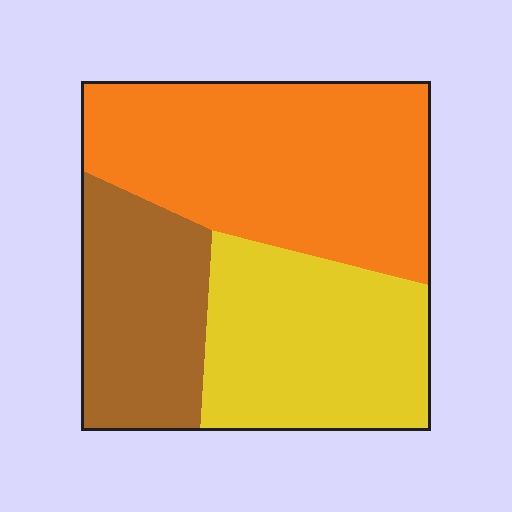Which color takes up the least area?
Brown, at roughly 25%.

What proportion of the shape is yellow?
Yellow covers 32% of the shape.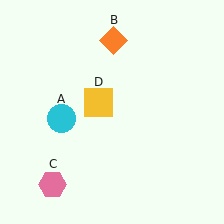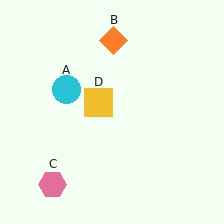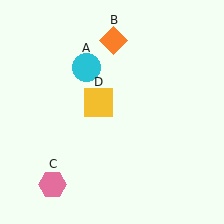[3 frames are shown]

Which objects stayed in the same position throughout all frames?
Orange diamond (object B) and pink hexagon (object C) and yellow square (object D) remained stationary.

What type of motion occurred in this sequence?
The cyan circle (object A) rotated clockwise around the center of the scene.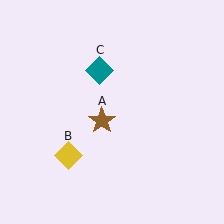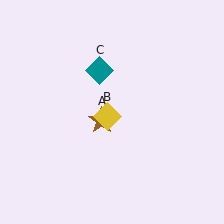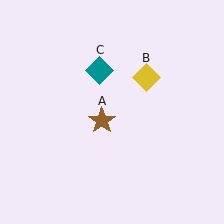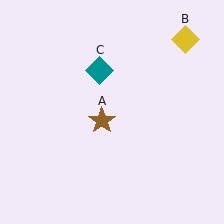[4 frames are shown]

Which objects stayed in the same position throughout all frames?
Brown star (object A) and teal diamond (object C) remained stationary.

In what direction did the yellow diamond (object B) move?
The yellow diamond (object B) moved up and to the right.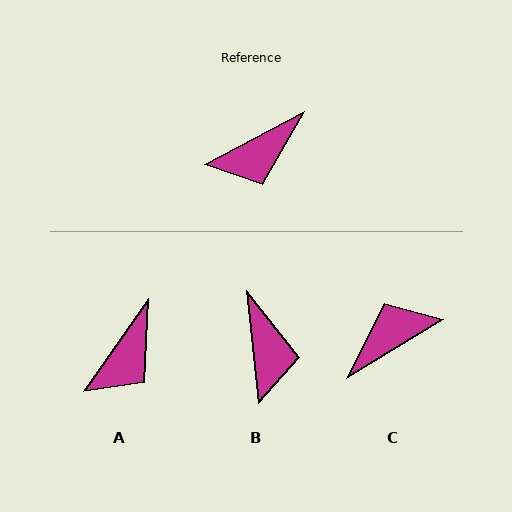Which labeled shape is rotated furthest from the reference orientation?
C, about 177 degrees away.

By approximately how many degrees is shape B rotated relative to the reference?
Approximately 68 degrees counter-clockwise.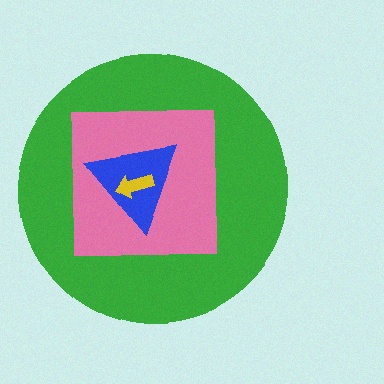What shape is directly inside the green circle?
The pink square.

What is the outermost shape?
The green circle.